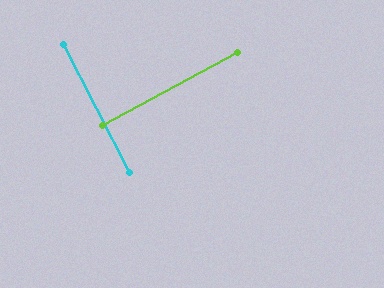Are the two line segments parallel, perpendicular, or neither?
Perpendicular — they meet at approximately 89°.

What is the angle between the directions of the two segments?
Approximately 89 degrees.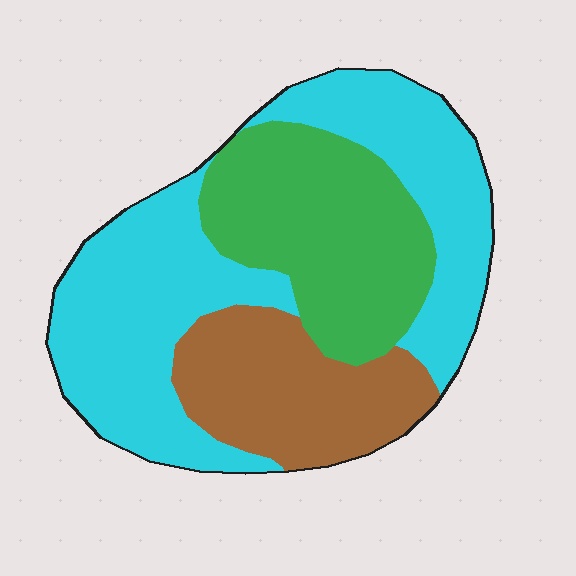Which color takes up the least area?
Brown, at roughly 20%.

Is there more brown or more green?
Green.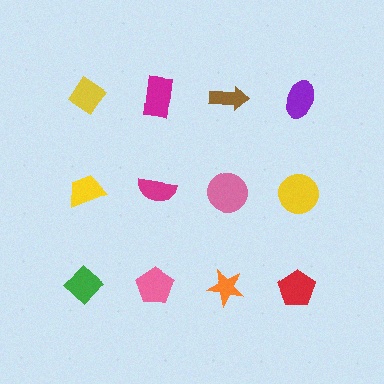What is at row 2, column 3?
A pink circle.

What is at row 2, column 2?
A magenta semicircle.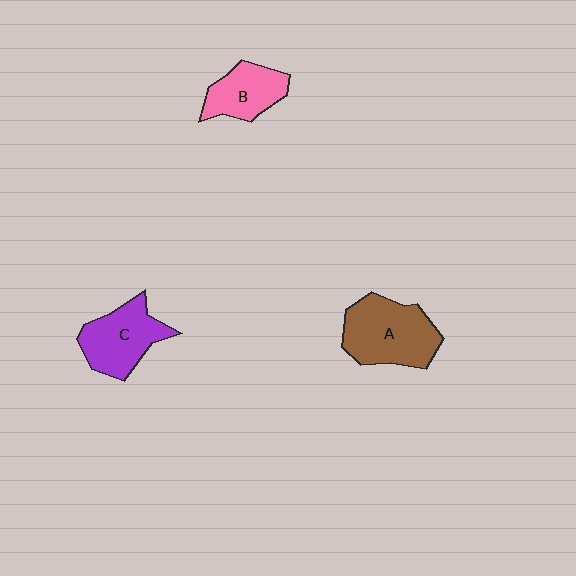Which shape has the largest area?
Shape A (brown).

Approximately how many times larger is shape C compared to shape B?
Approximately 1.3 times.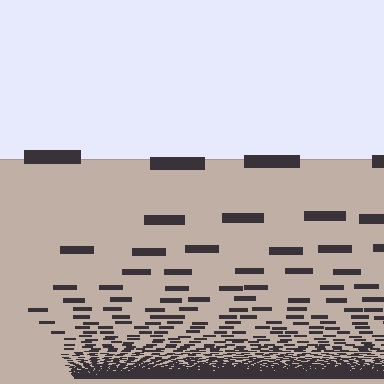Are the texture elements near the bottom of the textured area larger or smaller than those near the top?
Smaller. The gradient is inverted — elements near the bottom are smaller and denser.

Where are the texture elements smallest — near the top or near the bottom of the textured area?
Near the bottom.